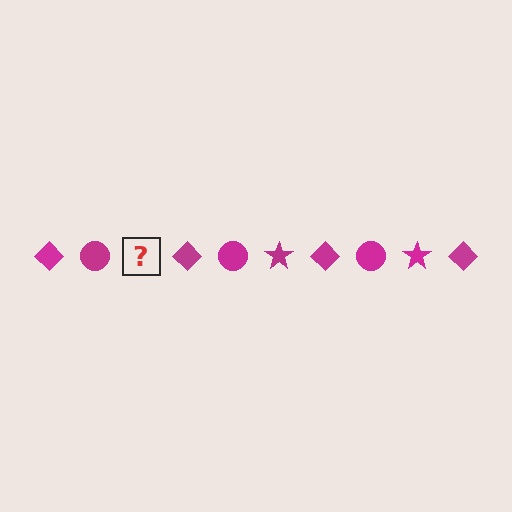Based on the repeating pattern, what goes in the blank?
The blank should be a magenta star.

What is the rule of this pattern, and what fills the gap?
The rule is that the pattern cycles through diamond, circle, star shapes in magenta. The gap should be filled with a magenta star.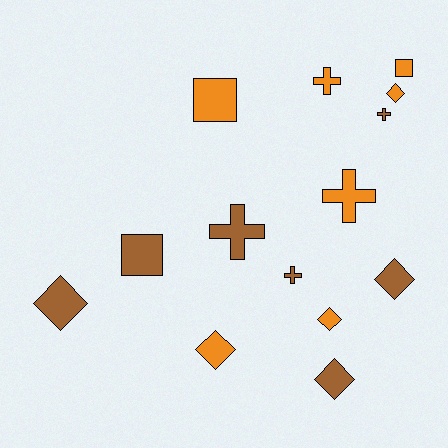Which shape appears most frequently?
Diamond, with 6 objects.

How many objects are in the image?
There are 14 objects.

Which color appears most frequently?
Orange, with 7 objects.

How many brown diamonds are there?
There are 3 brown diamonds.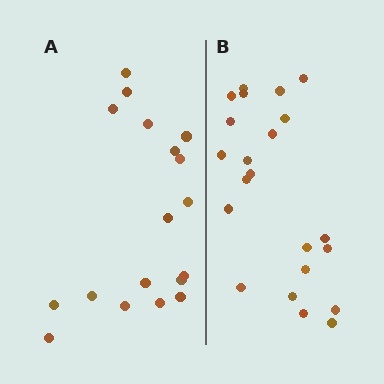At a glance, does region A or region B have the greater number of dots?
Region B (the right region) has more dots.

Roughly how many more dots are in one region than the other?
Region B has about 4 more dots than region A.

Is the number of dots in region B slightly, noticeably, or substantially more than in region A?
Region B has only slightly more — the two regions are fairly close. The ratio is roughly 1.2 to 1.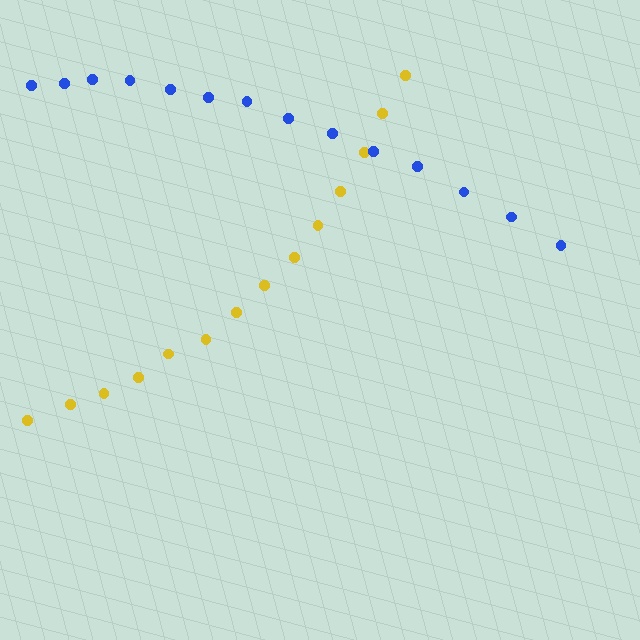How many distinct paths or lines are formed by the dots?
There are 2 distinct paths.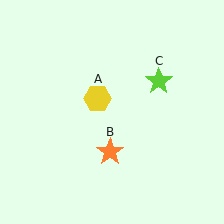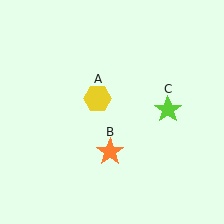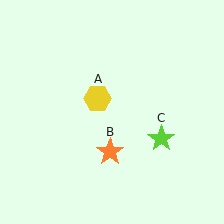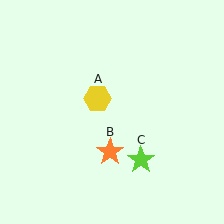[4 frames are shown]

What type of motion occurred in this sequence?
The lime star (object C) rotated clockwise around the center of the scene.